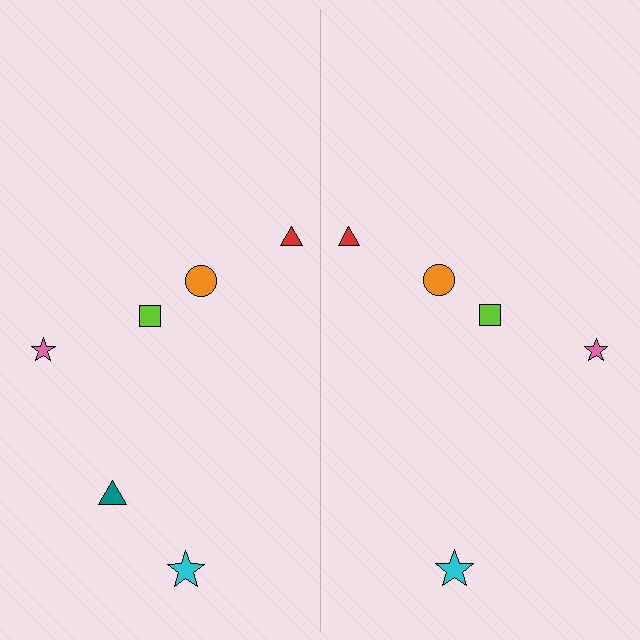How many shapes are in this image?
There are 11 shapes in this image.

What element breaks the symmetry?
A teal triangle is missing from the right side.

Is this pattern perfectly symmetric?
No, the pattern is not perfectly symmetric. A teal triangle is missing from the right side.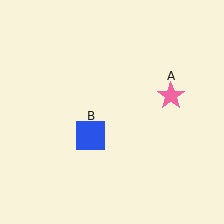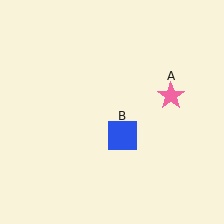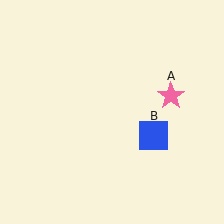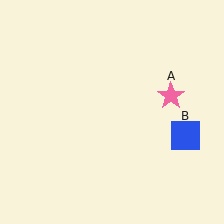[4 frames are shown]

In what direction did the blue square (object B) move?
The blue square (object B) moved right.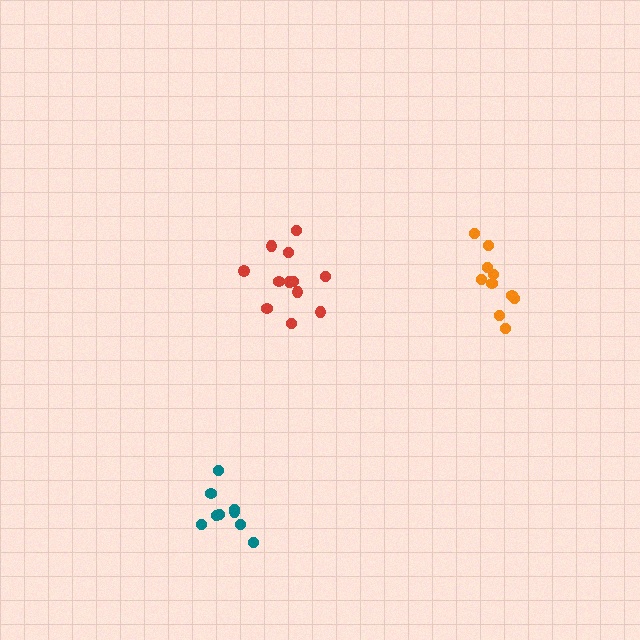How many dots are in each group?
Group 1: 12 dots, Group 2: 9 dots, Group 3: 10 dots (31 total).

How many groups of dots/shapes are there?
There are 3 groups.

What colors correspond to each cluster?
The clusters are colored: red, teal, orange.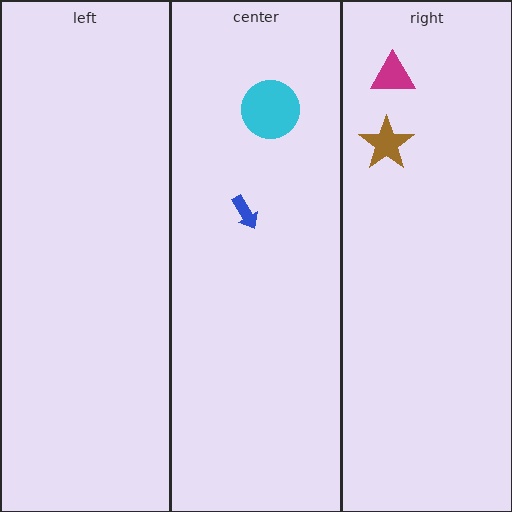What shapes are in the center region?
The blue arrow, the cyan circle.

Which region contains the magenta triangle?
The right region.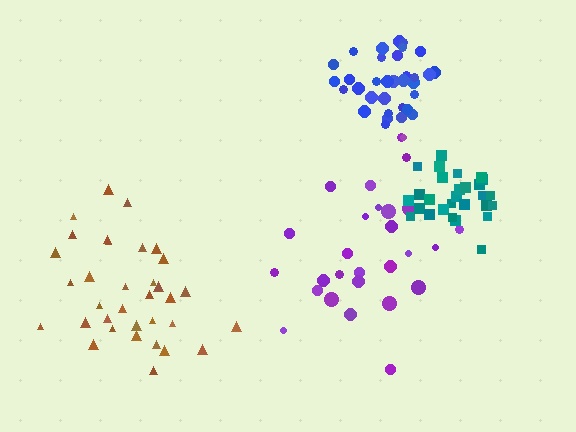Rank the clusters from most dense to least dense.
blue, teal, brown, purple.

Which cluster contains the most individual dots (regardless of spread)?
Blue (35).